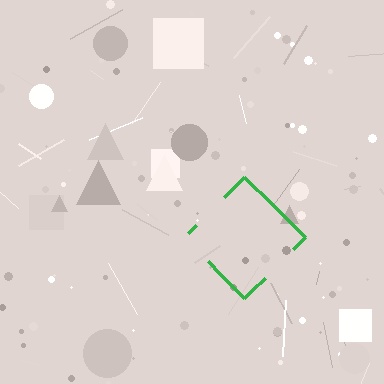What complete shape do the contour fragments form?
The contour fragments form a diamond.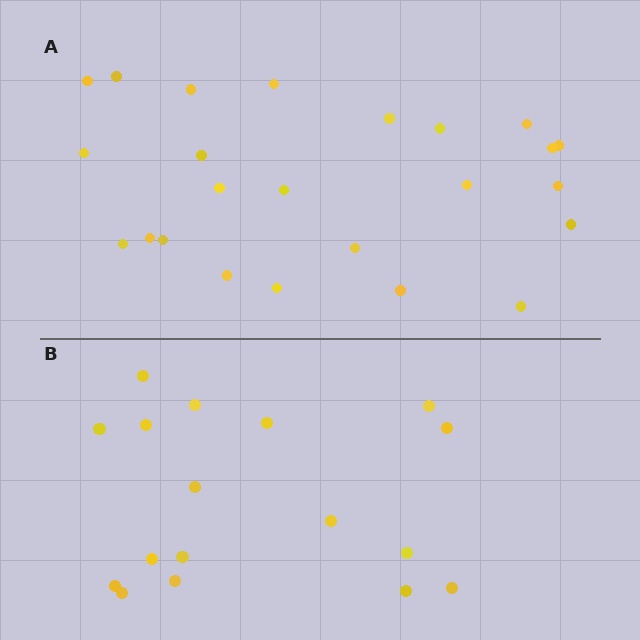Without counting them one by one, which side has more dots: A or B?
Region A (the top region) has more dots.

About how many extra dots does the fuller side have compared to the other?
Region A has roughly 8 or so more dots than region B.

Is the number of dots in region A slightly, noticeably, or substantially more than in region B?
Region A has noticeably more, but not dramatically so. The ratio is roughly 1.4 to 1.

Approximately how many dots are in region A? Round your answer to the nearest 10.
About 20 dots. (The exact count is 24, which rounds to 20.)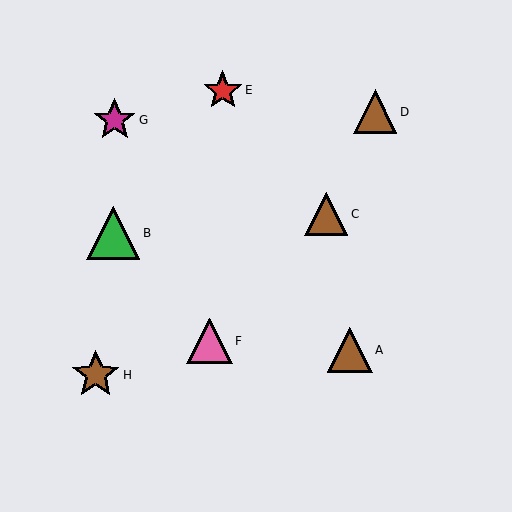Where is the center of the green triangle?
The center of the green triangle is at (113, 233).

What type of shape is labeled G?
Shape G is a magenta star.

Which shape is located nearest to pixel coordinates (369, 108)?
The brown triangle (labeled D) at (375, 112) is nearest to that location.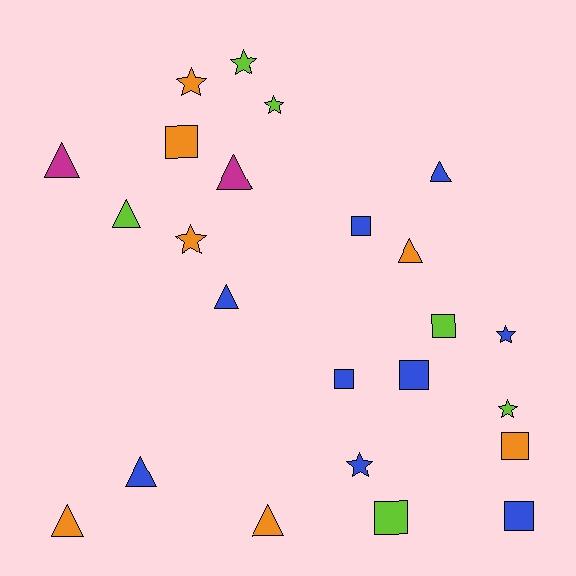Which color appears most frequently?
Blue, with 9 objects.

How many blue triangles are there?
There are 3 blue triangles.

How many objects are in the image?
There are 24 objects.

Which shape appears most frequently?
Triangle, with 9 objects.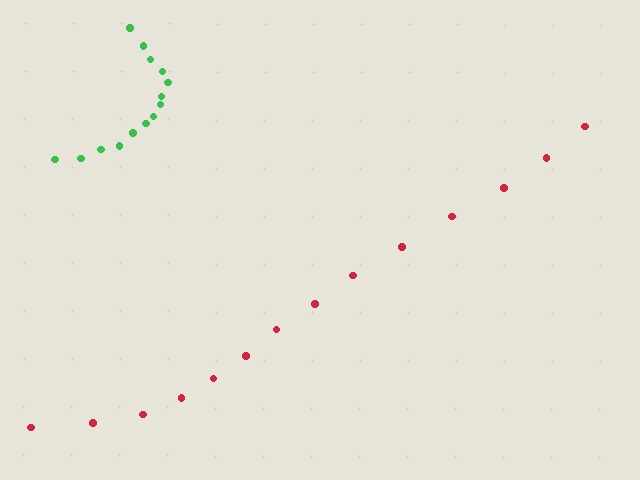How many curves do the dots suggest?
There are 2 distinct paths.